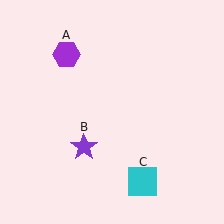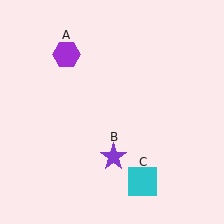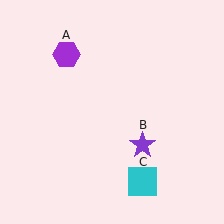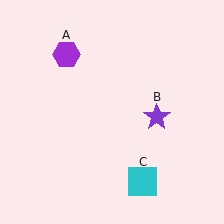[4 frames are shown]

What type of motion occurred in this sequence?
The purple star (object B) rotated counterclockwise around the center of the scene.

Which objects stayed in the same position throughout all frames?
Purple hexagon (object A) and cyan square (object C) remained stationary.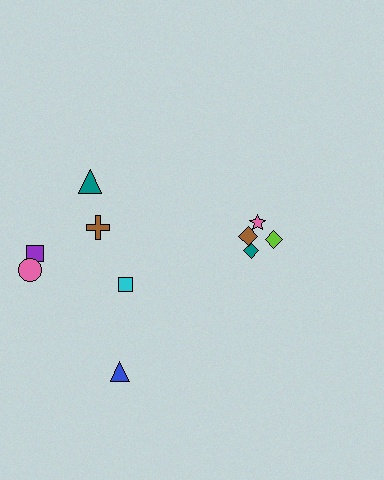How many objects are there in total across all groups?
There are 10 objects.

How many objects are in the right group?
There are 4 objects.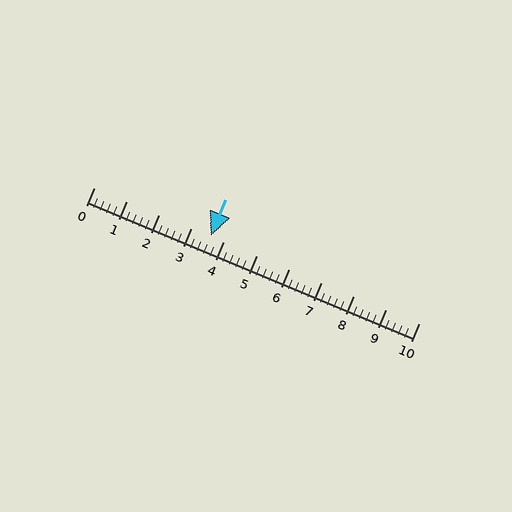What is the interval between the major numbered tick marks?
The major tick marks are spaced 1 units apart.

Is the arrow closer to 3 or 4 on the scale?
The arrow is closer to 4.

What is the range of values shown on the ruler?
The ruler shows values from 0 to 10.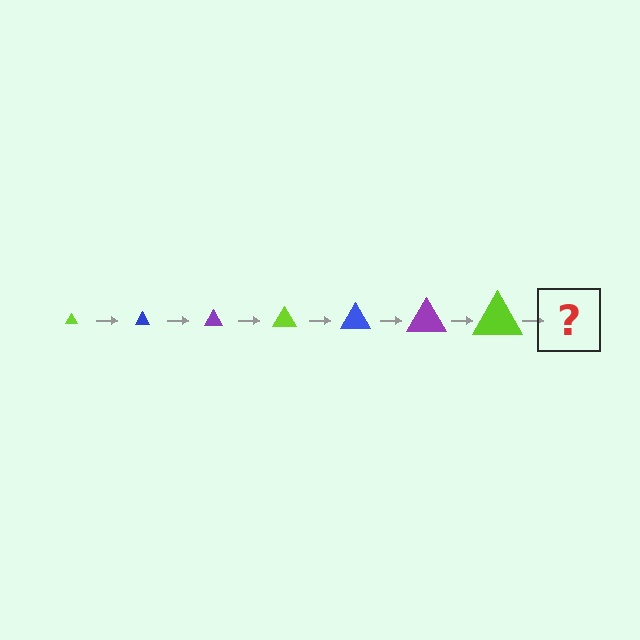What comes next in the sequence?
The next element should be a blue triangle, larger than the previous one.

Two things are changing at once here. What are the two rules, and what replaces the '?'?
The two rules are that the triangle grows larger each step and the color cycles through lime, blue, and purple. The '?' should be a blue triangle, larger than the previous one.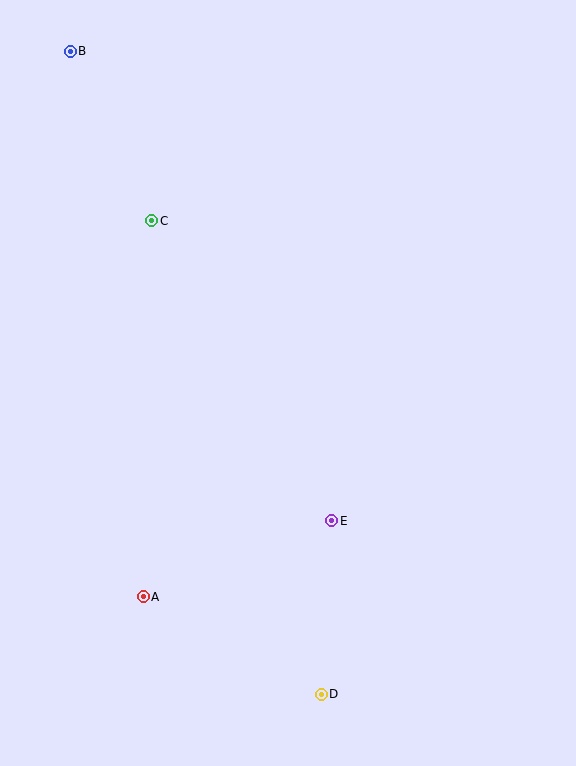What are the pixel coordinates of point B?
Point B is at (70, 52).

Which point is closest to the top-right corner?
Point C is closest to the top-right corner.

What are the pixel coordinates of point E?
Point E is at (332, 521).